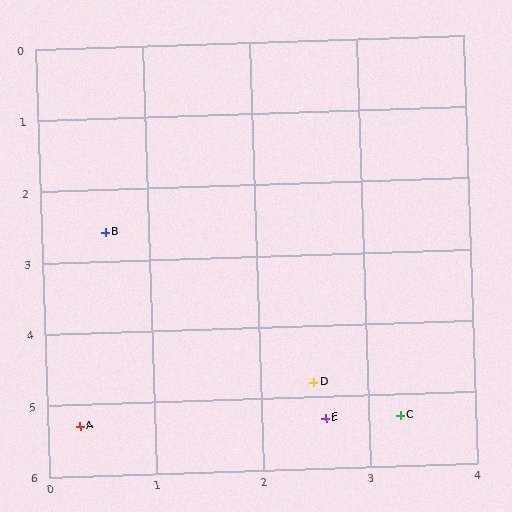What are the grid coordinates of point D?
Point D is at approximately (2.5, 4.8).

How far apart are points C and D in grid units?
Points C and D are about 0.9 grid units apart.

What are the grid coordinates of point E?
Point E is at approximately (2.6, 5.3).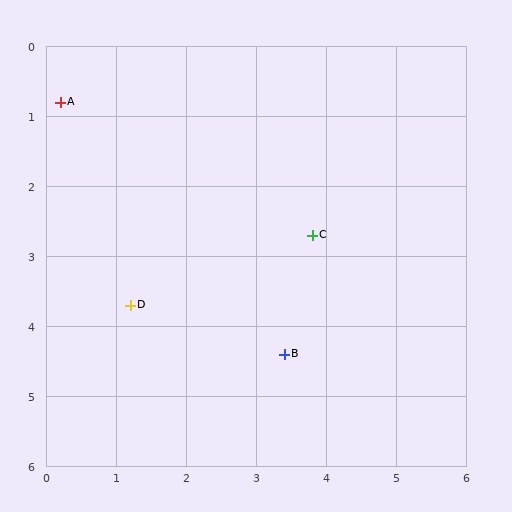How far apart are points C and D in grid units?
Points C and D are about 2.8 grid units apart.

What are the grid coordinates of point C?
Point C is at approximately (3.8, 2.7).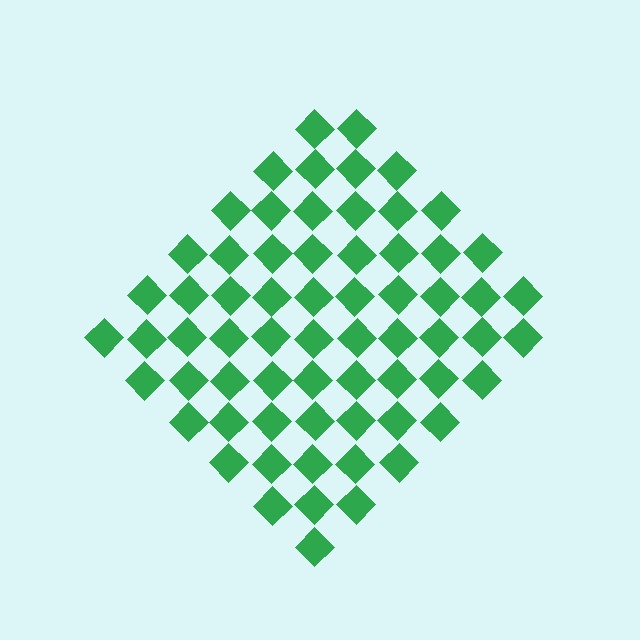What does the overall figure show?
The overall figure shows a diamond.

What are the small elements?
The small elements are diamonds.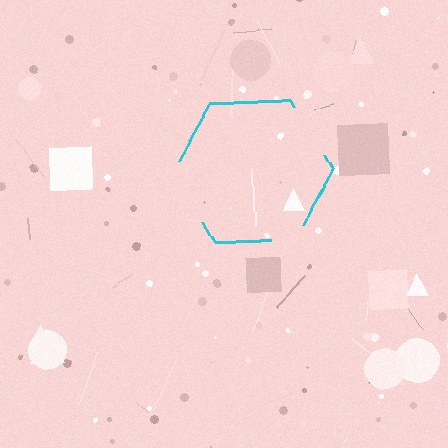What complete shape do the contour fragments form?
The contour fragments form a hexagon.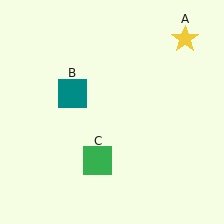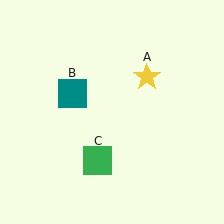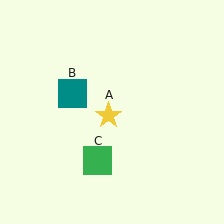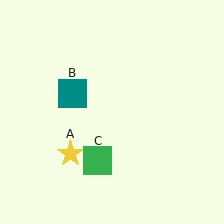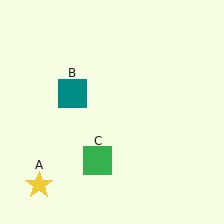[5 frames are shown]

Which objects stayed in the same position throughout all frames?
Teal square (object B) and green square (object C) remained stationary.